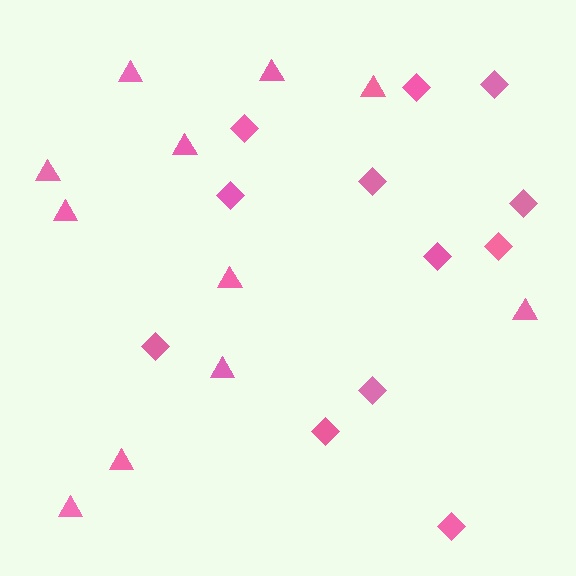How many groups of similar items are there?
There are 2 groups: one group of diamonds (12) and one group of triangles (11).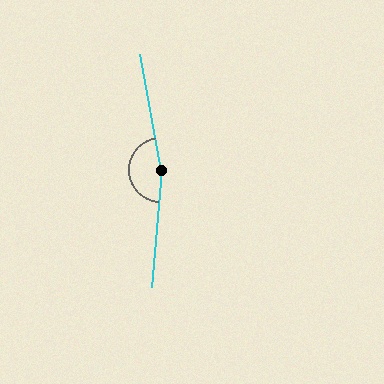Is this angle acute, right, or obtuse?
It is obtuse.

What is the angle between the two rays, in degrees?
Approximately 165 degrees.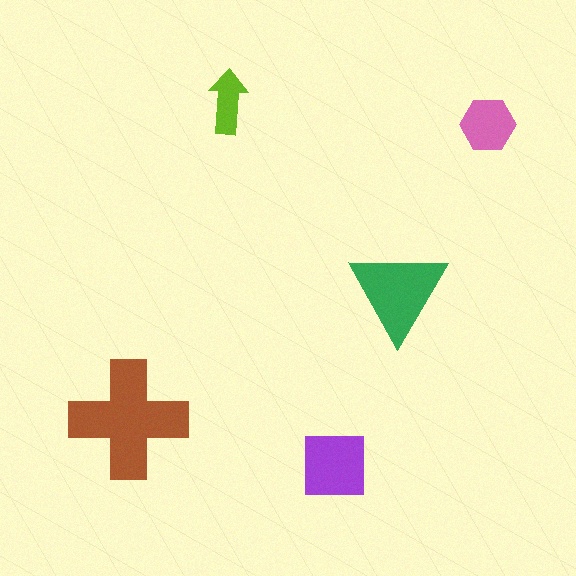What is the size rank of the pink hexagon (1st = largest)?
4th.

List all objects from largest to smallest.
The brown cross, the green triangle, the purple square, the pink hexagon, the lime arrow.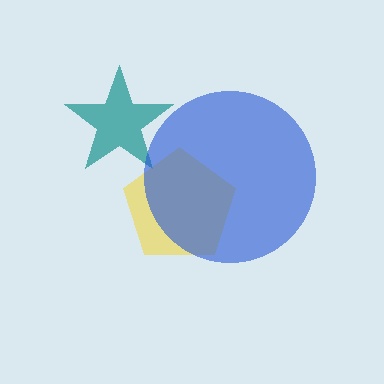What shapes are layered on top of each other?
The layered shapes are: a teal star, a yellow pentagon, a blue circle.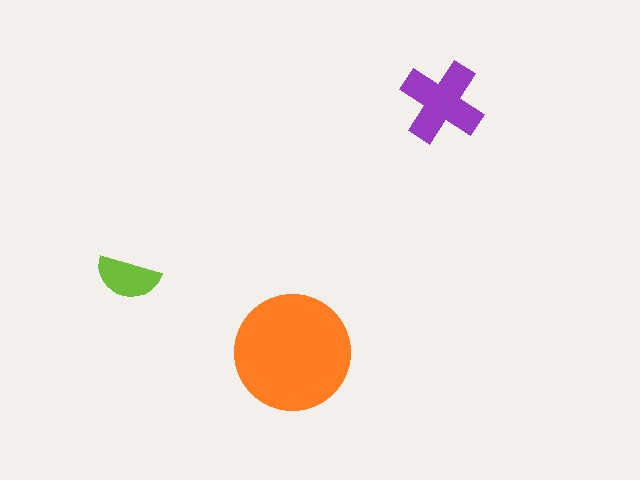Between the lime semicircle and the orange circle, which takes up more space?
The orange circle.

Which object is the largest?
The orange circle.